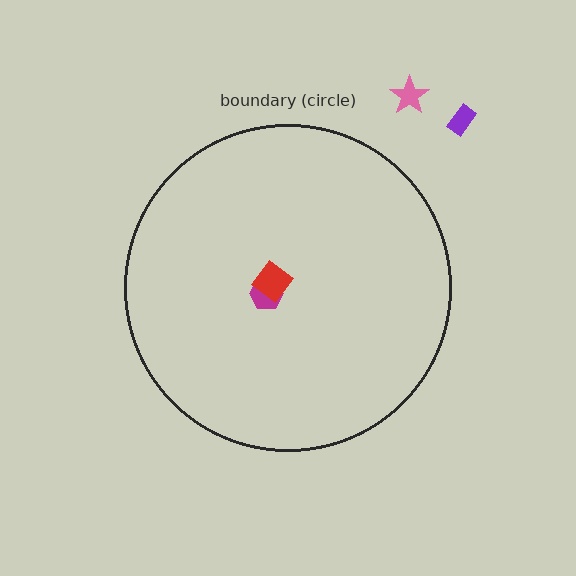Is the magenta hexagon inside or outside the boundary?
Inside.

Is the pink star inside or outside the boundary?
Outside.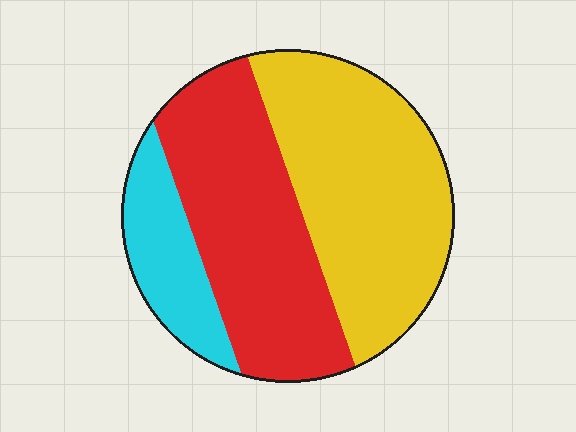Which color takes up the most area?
Yellow, at roughly 45%.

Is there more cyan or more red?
Red.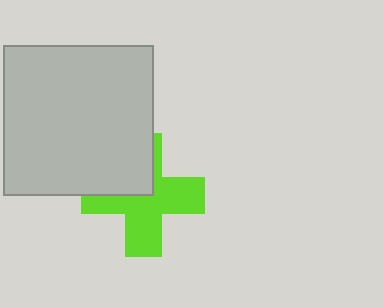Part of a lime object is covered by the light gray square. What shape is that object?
It is a cross.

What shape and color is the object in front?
The object in front is a light gray square.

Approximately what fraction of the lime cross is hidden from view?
Roughly 33% of the lime cross is hidden behind the light gray square.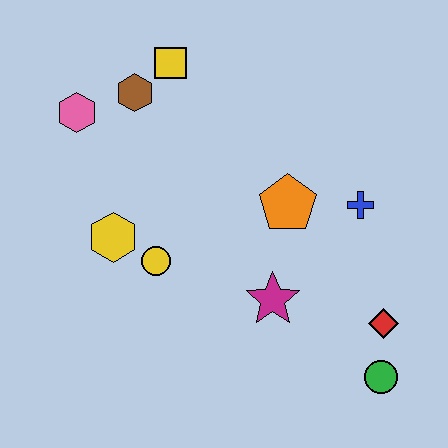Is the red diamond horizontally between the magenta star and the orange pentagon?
No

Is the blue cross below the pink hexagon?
Yes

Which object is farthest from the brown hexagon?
The green circle is farthest from the brown hexagon.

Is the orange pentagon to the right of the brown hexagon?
Yes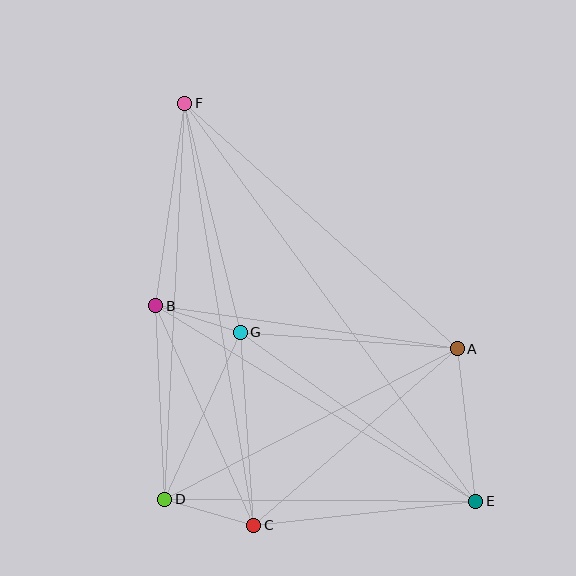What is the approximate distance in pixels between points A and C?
The distance between A and C is approximately 269 pixels.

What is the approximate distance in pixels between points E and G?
The distance between E and G is approximately 290 pixels.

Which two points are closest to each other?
Points B and G are closest to each other.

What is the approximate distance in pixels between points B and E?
The distance between B and E is approximately 375 pixels.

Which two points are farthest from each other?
Points E and F are farthest from each other.